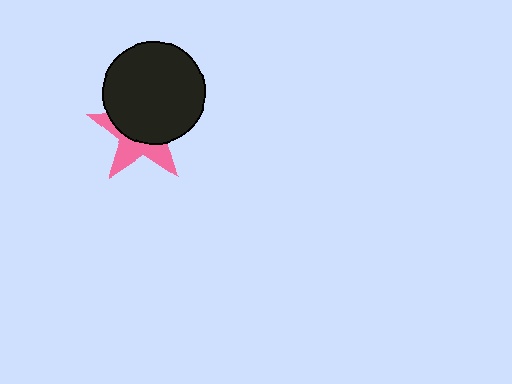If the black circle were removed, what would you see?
You would see the complete pink star.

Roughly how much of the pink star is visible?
A small part of it is visible (roughly 40%).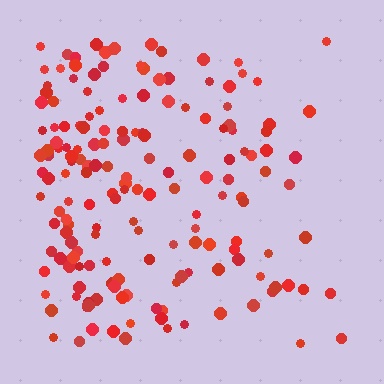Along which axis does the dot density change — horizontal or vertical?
Horizontal.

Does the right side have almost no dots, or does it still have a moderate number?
Still a moderate number, just noticeably fewer than the left.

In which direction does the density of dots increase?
From right to left, with the left side densest.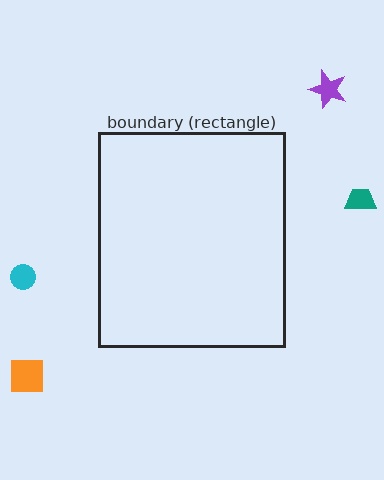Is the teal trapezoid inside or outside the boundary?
Outside.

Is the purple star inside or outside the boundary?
Outside.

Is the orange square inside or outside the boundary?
Outside.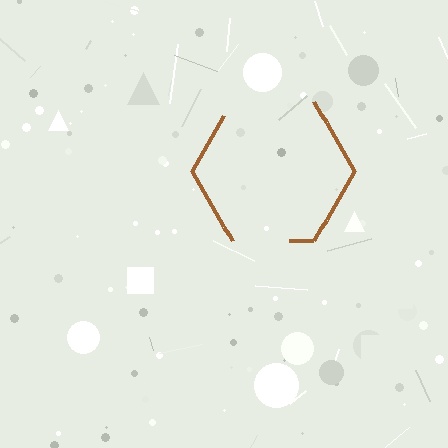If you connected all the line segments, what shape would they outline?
They would outline a hexagon.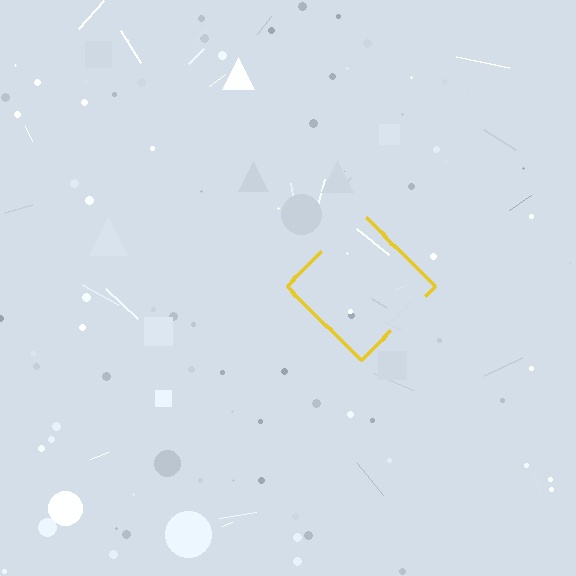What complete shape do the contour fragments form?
The contour fragments form a diamond.